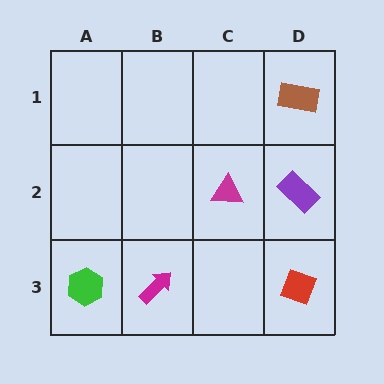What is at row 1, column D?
A brown rectangle.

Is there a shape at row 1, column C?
No, that cell is empty.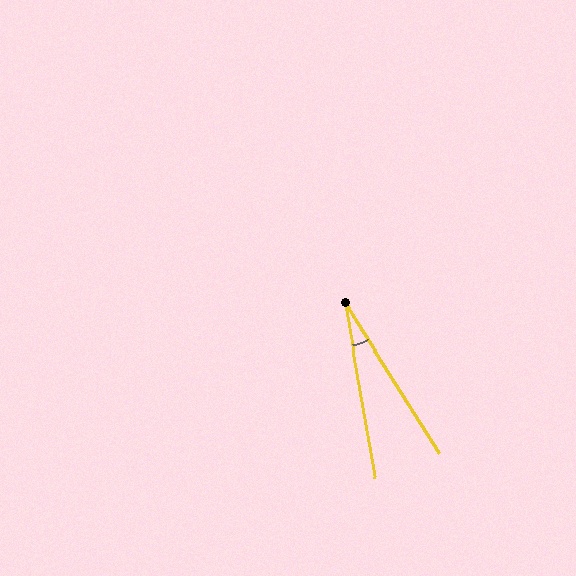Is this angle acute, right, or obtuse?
It is acute.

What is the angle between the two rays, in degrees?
Approximately 22 degrees.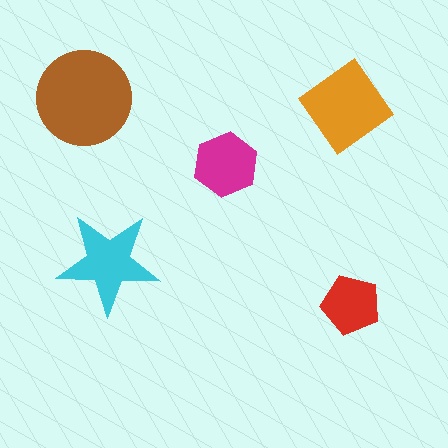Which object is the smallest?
The red pentagon.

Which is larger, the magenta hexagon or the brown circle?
The brown circle.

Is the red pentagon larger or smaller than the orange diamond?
Smaller.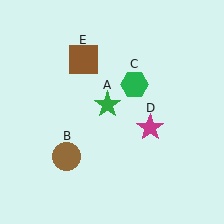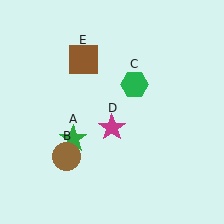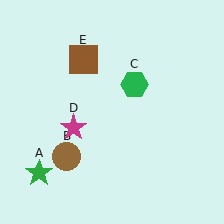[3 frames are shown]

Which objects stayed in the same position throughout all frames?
Brown circle (object B) and green hexagon (object C) and brown square (object E) remained stationary.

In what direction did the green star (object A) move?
The green star (object A) moved down and to the left.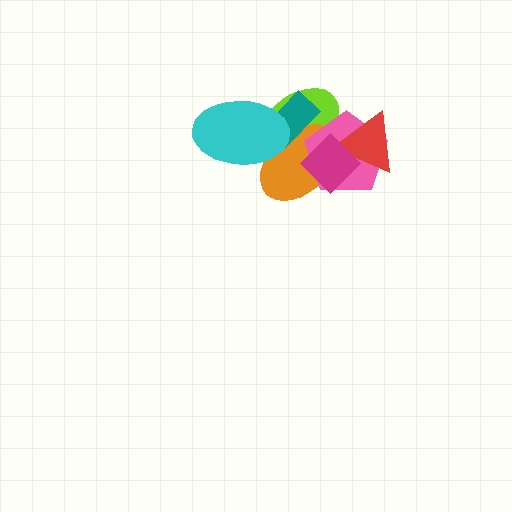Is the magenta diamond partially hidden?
No, no other shape covers it.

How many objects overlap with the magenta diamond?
4 objects overlap with the magenta diamond.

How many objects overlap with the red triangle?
4 objects overlap with the red triangle.